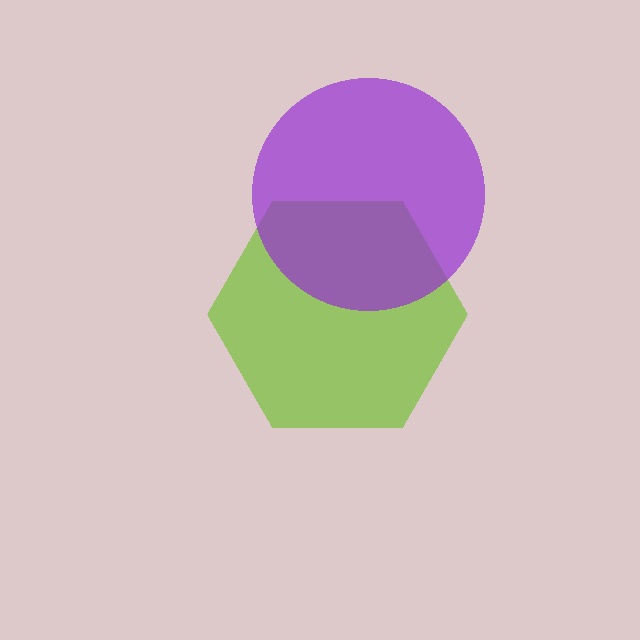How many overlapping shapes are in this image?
There are 2 overlapping shapes in the image.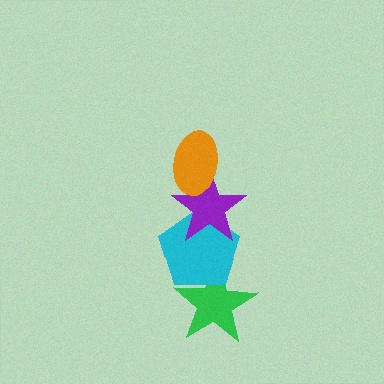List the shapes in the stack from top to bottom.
From top to bottom: the orange ellipse, the purple star, the cyan pentagon, the green star.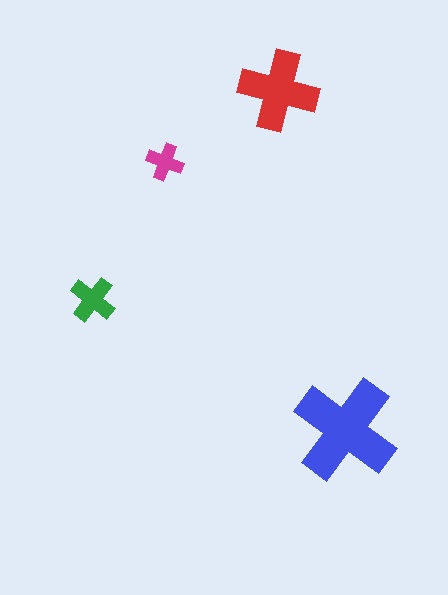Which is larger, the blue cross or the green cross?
The blue one.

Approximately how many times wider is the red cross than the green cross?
About 1.5 times wider.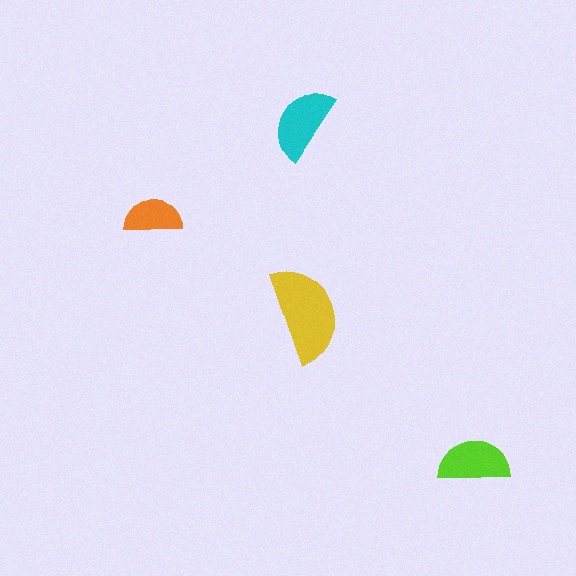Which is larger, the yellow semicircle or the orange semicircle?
The yellow one.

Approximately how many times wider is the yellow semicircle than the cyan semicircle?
About 1.5 times wider.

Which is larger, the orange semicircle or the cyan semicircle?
The cyan one.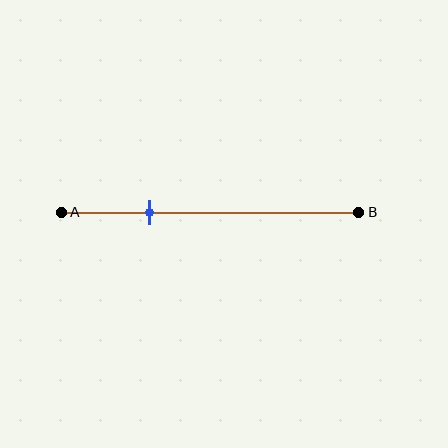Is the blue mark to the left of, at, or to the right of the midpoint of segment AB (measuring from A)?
The blue mark is to the left of the midpoint of segment AB.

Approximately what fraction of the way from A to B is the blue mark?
The blue mark is approximately 30% of the way from A to B.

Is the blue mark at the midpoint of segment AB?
No, the mark is at about 30% from A, not at the 50% midpoint.